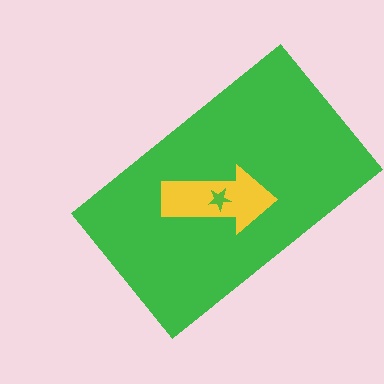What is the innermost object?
The lime star.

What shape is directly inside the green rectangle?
The yellow arrow.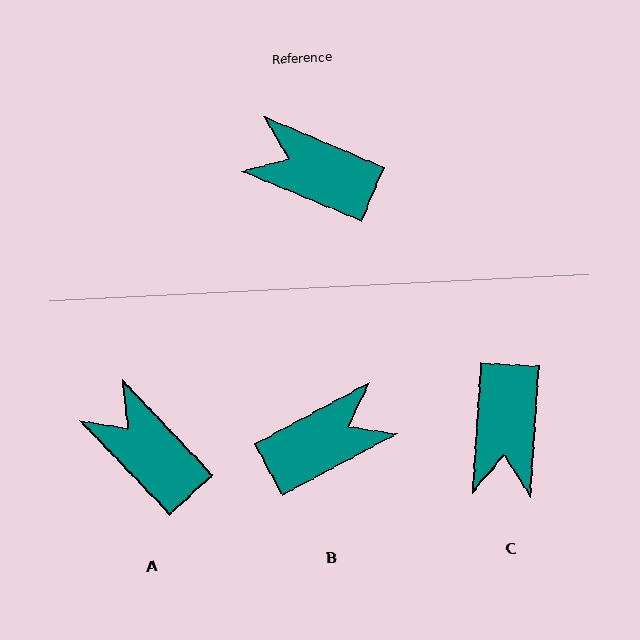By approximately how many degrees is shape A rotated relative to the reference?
Approximately 24 degrees clockwise.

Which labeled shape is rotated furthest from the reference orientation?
B, about 129 degrees away.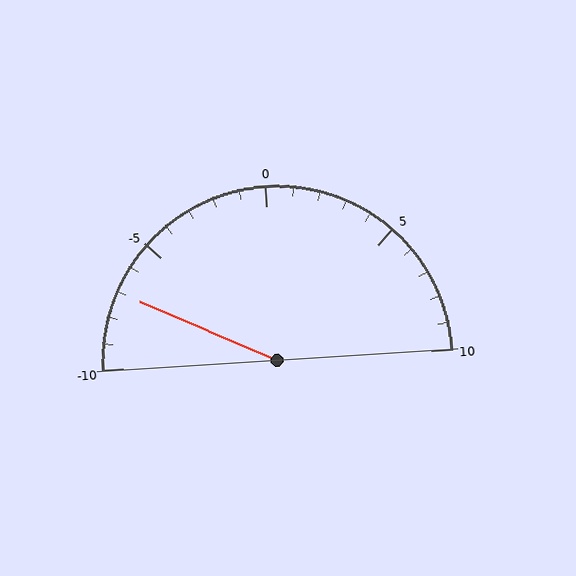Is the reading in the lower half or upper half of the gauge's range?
The reading is in the lower half of the range (-10 to 10).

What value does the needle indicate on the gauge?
The needle indicates approximately -7.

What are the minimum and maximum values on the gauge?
The gauge ranges from -10 to 10.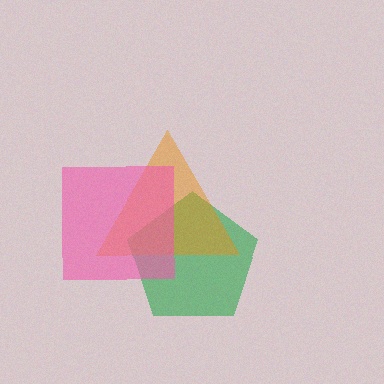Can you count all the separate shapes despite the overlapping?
Yes, there are 3 separate shapes.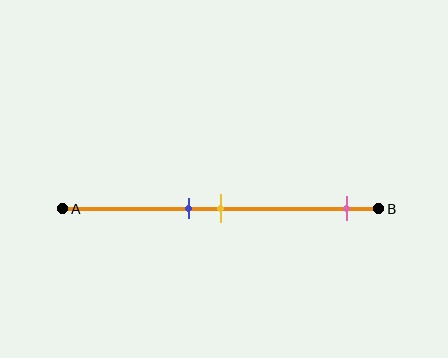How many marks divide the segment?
There are 3 marks dividing the segment.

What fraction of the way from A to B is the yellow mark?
The yellow mark is approximately 50% (0.5) of the way from A to B.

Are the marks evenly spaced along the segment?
No, the marks are not evenly spaced.